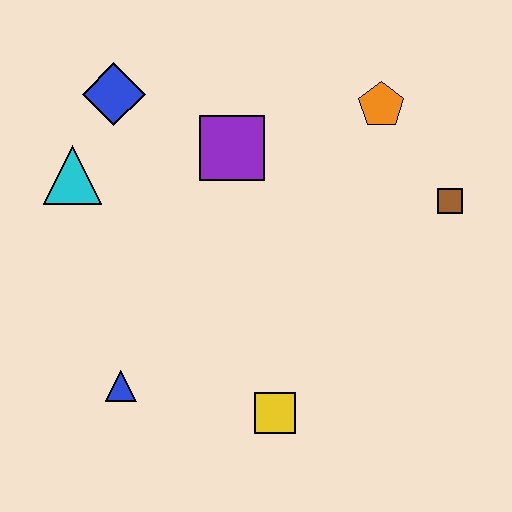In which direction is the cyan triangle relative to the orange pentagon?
The cyan triangle is to the left of the orange pentagon.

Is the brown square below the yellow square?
No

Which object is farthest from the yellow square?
The blue diamond is farthest from the yellow square.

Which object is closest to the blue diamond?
The cyan triangle is closest to the blue diamond.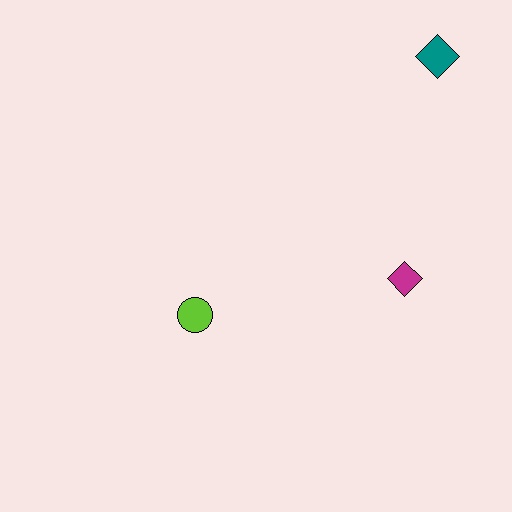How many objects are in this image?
There are 3 objects.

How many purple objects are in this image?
There are no purple objects.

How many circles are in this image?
There is 1 circle.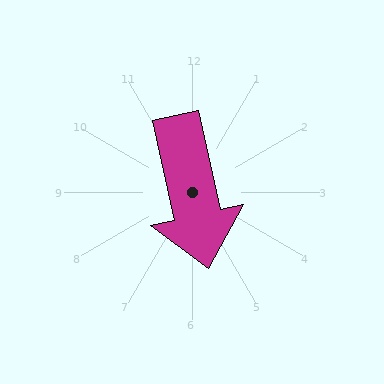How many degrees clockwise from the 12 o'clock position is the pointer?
Approximately 168 degrees.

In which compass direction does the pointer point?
South.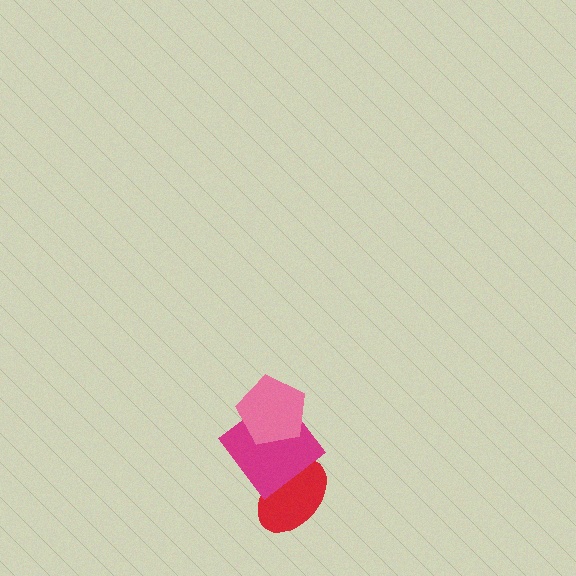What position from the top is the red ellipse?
The red ellipse is 3rd from the top.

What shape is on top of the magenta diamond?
The pink pentagon is on top of the magenta diamond.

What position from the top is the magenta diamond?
The magenta diamond is 2nd from the top.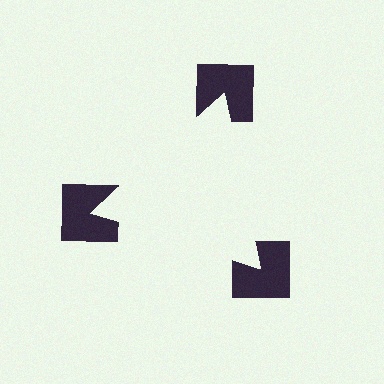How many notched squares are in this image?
There are 3 — one at each vertex of the illusory triangle.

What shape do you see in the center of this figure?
An illusory triangle — its edges are inferred from the aligned wedge cuts in the notched squares, not physically drawn.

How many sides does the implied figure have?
3 sides.